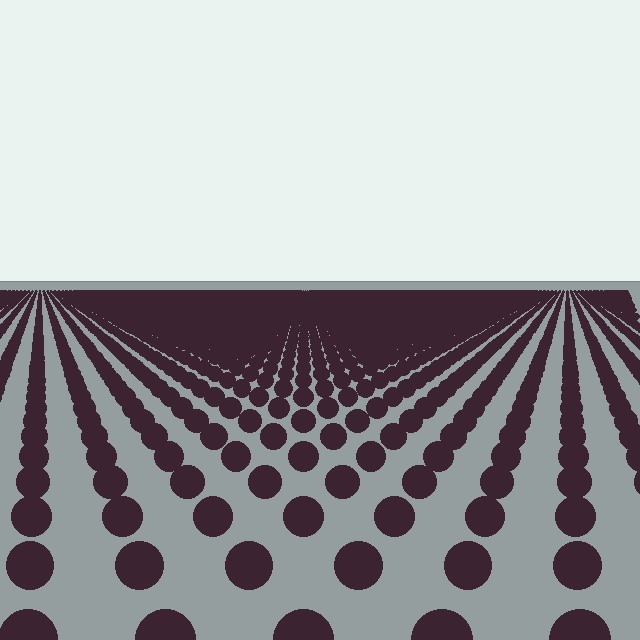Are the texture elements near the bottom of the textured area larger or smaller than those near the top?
Larger. Near the bottom, elements are closer to the viewer and appear at a bigger on-screen size.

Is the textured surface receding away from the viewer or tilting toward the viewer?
The surface is receding away from the viewer. Texture elements get smaller and denser toward the top.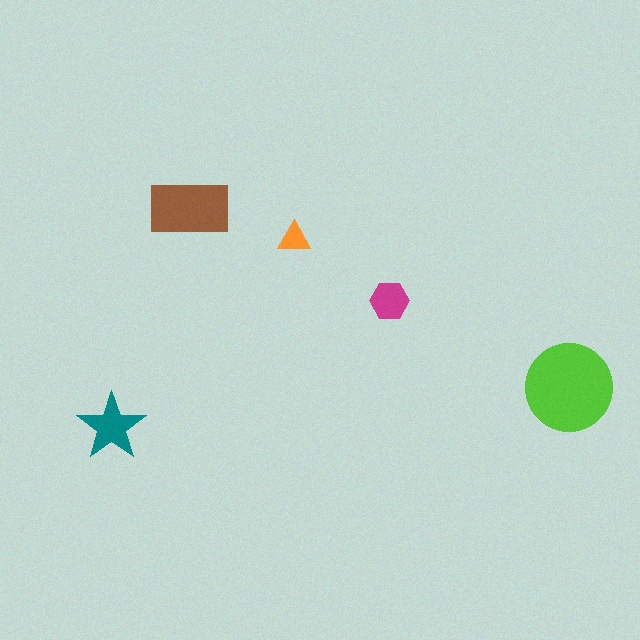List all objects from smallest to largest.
The orange triangle, the magenta hexagon, the teal star, the brown rectangle, the lime circle.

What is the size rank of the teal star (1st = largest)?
3rd.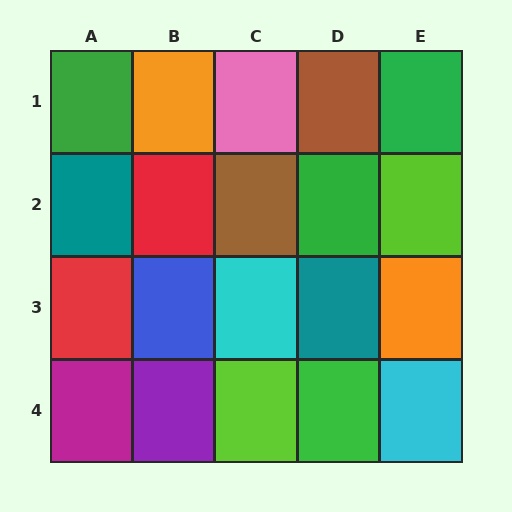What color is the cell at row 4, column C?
Lime.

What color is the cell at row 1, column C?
Pink.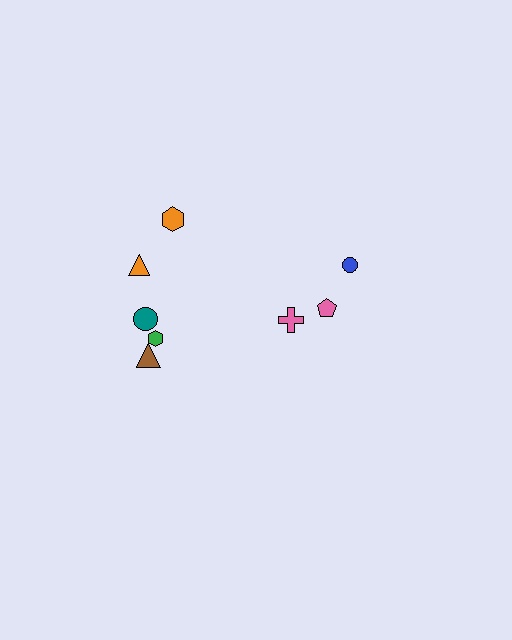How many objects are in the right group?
There are 3 objects.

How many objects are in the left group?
There are 5 objects.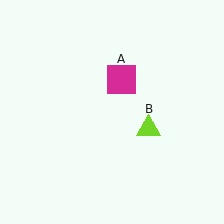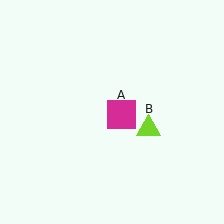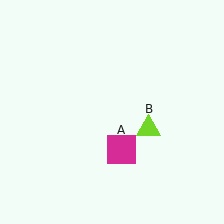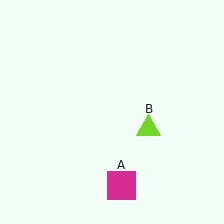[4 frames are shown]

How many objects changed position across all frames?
1 object changed position: magenta square (object A).